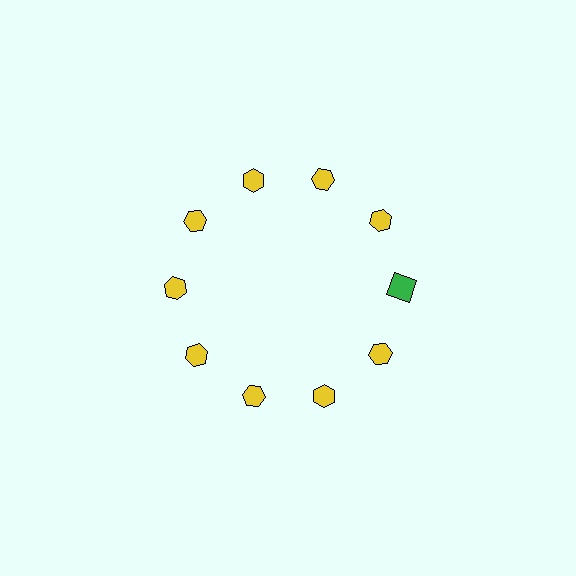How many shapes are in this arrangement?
There are 10 shapes arranged in a ring pattern.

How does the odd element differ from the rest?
It differs in both color (green instead of yellow) and shape (square instead of hexagon).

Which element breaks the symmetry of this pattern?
The green square at roughly the 3 o'clock position breaks the symmetry. All other shapes are yellow hexagons.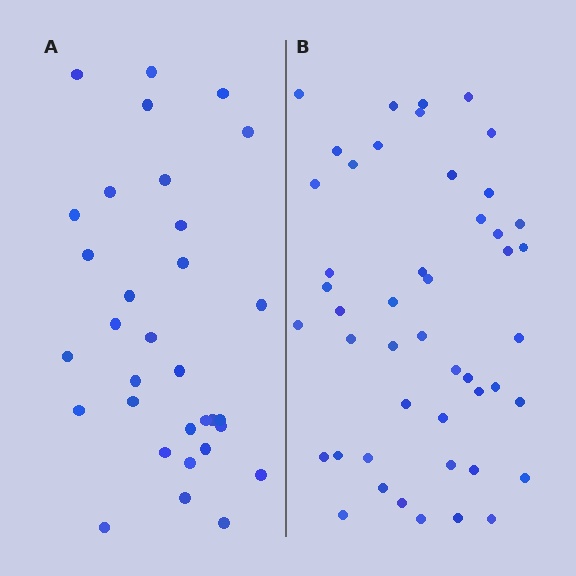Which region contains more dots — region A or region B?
Region B (the right region) has more dots.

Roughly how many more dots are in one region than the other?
Region B has approximately 15 more dots than region A.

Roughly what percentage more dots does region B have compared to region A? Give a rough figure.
About 45% more.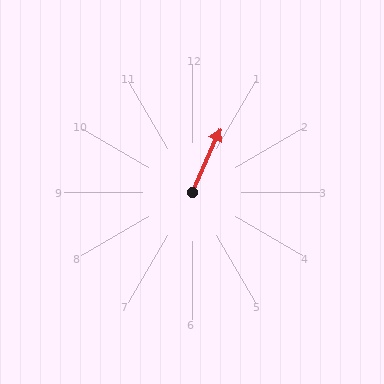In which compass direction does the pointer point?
Northeast.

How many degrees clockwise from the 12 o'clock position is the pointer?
Approximately 24 degrees.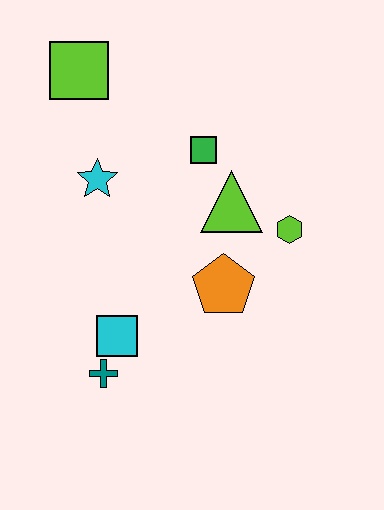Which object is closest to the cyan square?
The teal cross is closest to the cyan square.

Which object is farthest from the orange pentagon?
The lime square is farthest from the orange pentagon.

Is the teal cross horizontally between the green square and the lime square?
Yes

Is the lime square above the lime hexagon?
Yes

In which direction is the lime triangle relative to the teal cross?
The lime triangle is above the teal cross.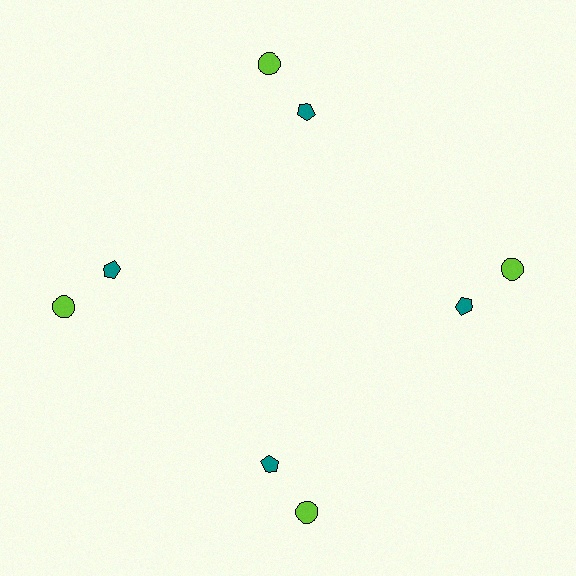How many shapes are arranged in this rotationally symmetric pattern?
There are 8 shapes, arranged in 4 groups of 2.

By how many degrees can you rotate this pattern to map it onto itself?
The pattern maps onto itself every 90 degrees of rotation.